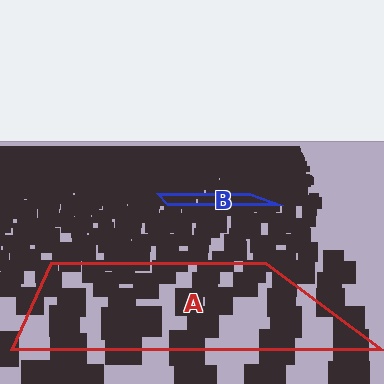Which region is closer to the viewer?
Region A is closer. The texture elements there are larger and more spread out.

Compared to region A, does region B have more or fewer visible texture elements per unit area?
Region B has more texture elements per unit area — they are packed more densely because it is farther away.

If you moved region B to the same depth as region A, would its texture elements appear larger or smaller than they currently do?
They would appear larger. At a closer depth, the same texture elements are projected at a bigger on-screen size.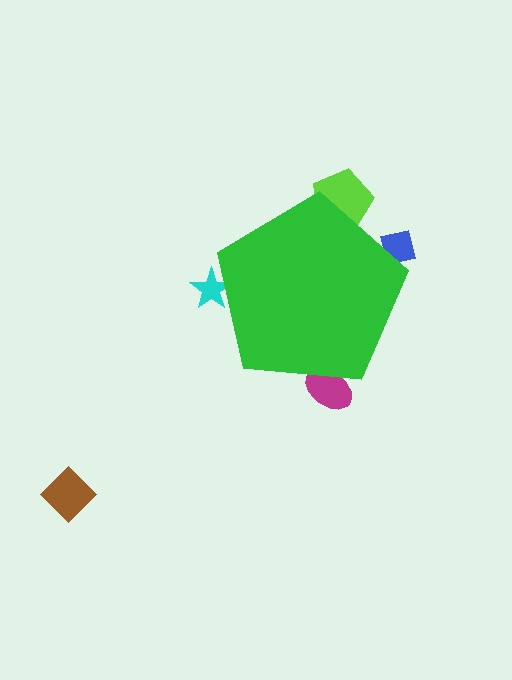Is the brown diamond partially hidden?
No, the brown diamond is fully visible.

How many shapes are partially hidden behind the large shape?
4 shapes are partially hidden.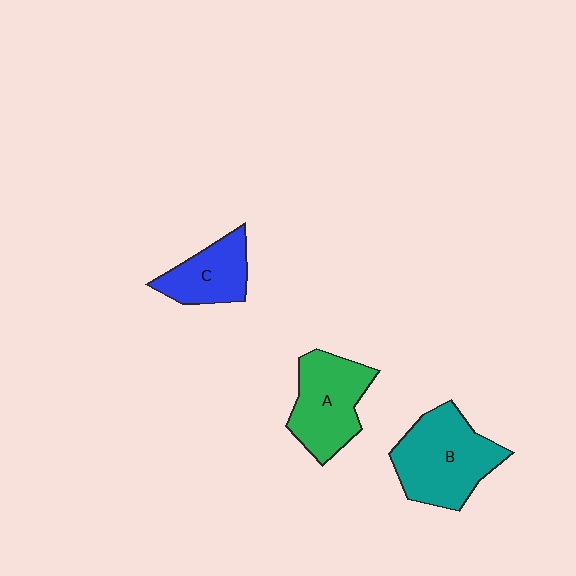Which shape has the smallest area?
Shape C (blue).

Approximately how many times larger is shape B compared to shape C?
Approximately 1.7 times.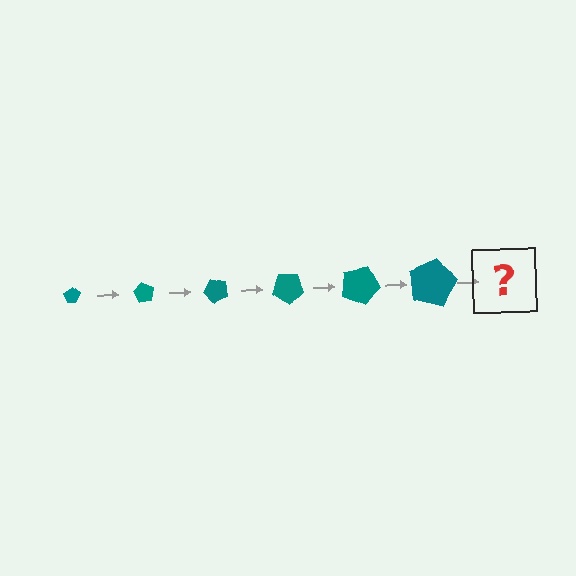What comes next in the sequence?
The next element should be a pentagon, larger than the previous one and rotated 360 degrees from the start.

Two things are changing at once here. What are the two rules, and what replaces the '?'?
The two rules are that the pentagon grows larger each step and it rotates 60 degrees each step. The '?' should be a pentagon, larger than the previous one and rotated 360 degrees from the start.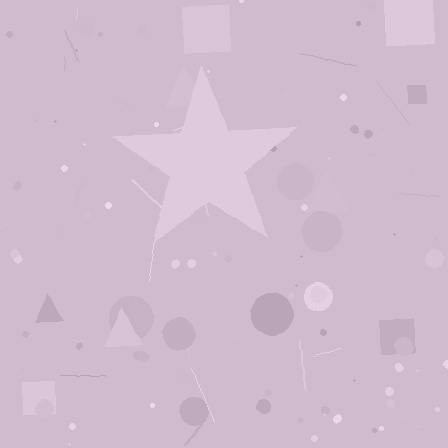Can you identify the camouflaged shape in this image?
The camouflaged shape is a star.